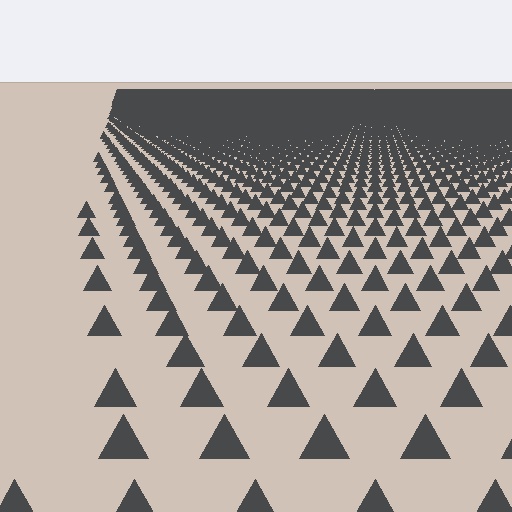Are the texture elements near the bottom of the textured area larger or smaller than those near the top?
Larger. Near the bottom, elements are closer to the viewer and appear at a bigger on-screen size.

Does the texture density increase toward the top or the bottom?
Density increases toward the top.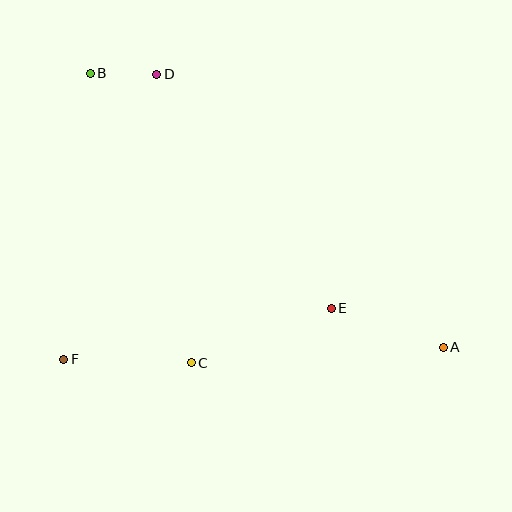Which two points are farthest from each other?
Points A and B are farthest from each other.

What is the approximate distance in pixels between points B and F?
The distance between B and F is approximately 287 pixels.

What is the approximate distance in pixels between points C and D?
The distance between C and D is approximately 291 pixels.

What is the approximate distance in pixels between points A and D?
The distance between A and D is approximately 396 pixels.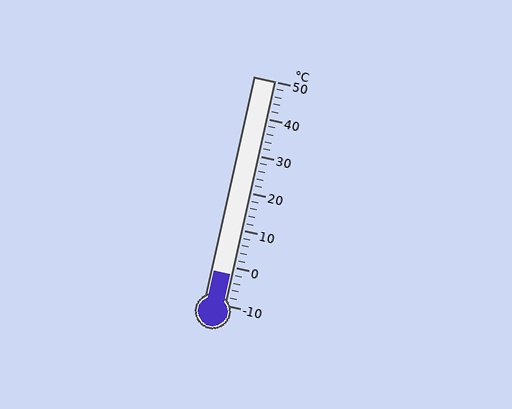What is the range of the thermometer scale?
The thermometer scale ranges from -10°C to 50°C.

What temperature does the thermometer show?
The thermometer shows approximately -2°C.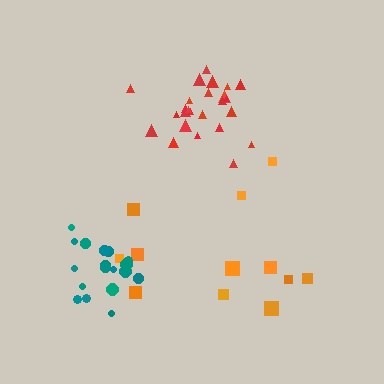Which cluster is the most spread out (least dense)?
Orange.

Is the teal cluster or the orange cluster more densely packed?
Teal.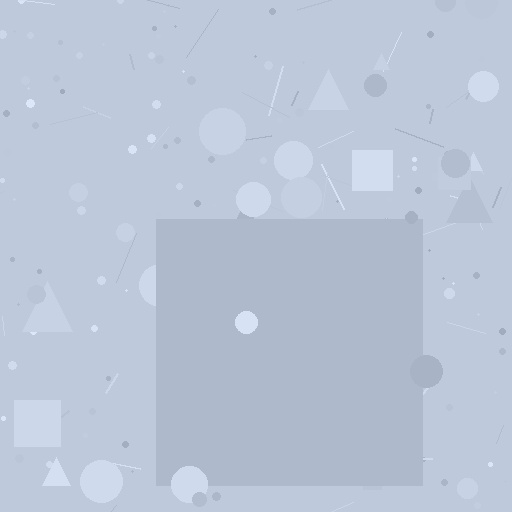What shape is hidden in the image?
A square is hidden in the image.